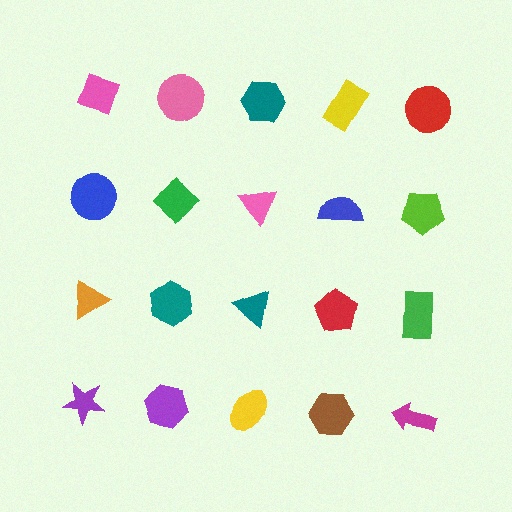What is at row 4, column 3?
A yellow ellipse.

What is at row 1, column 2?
A pink circle.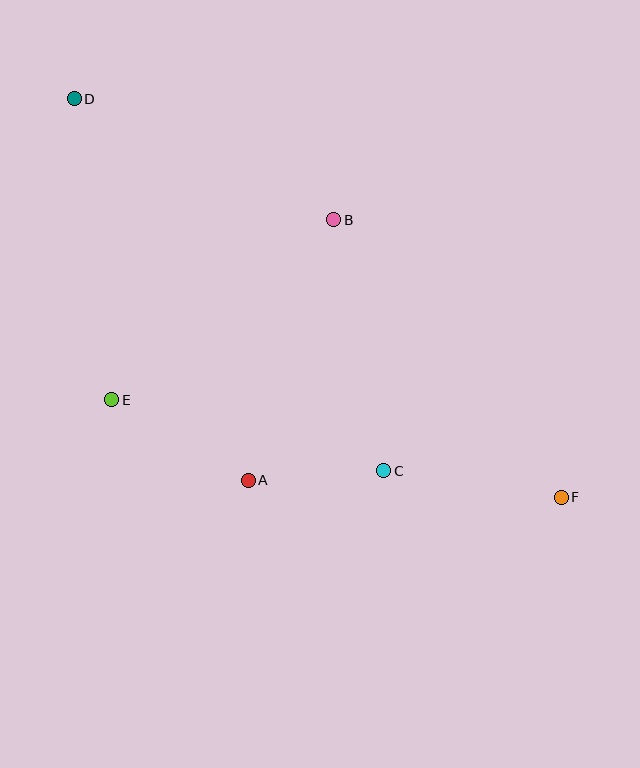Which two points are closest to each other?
Points A and C are closest to each other.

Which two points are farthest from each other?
Points D and F are farthest from each other.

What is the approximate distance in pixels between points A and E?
The distance between A and E is approximately 159 pixels.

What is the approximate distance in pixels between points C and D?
The distance between C and D is approximately 484 pixels.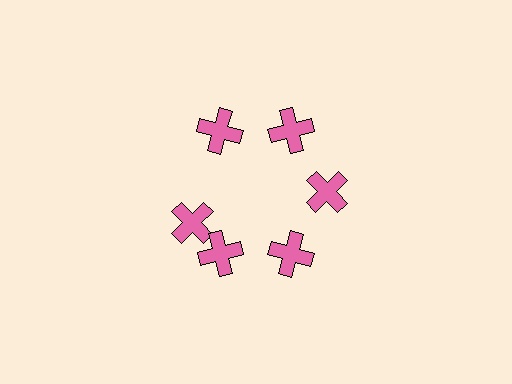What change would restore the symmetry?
The symmetry would be restored by rotating it back into even spacing with its neighbors so that all 6 crosses sit at equal angles and equal distance from the center.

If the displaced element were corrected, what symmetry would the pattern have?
It would have 6-fold rotational symmetry — the pattern would map onto itself every 60 degrees.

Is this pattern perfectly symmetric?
No. The 6 pink crosses are arranged in a ring, but one element near the 9 o'clock position is rotated out of alignment along the ring, breaking the 6-fold rotational symmetry.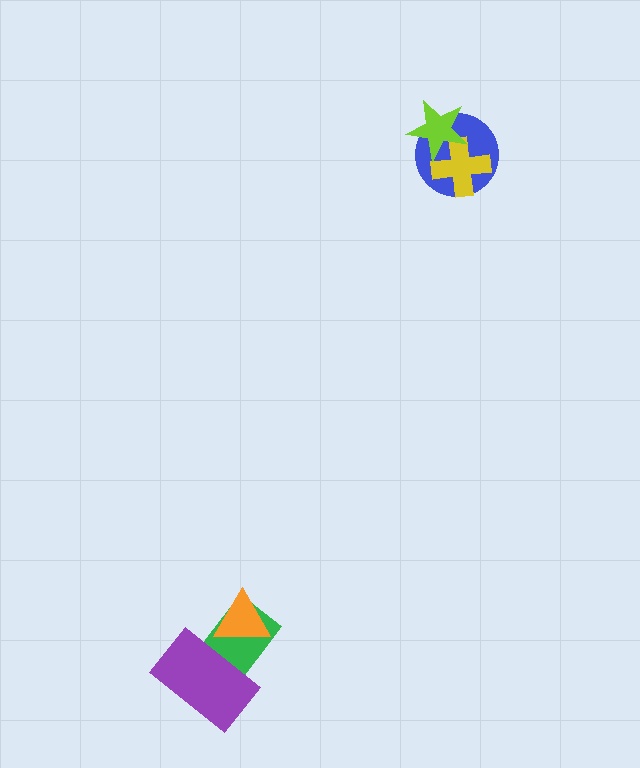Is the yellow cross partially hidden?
Yes, it is partially covered by another shape.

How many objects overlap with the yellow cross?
2 objects overlap with the yellow cross.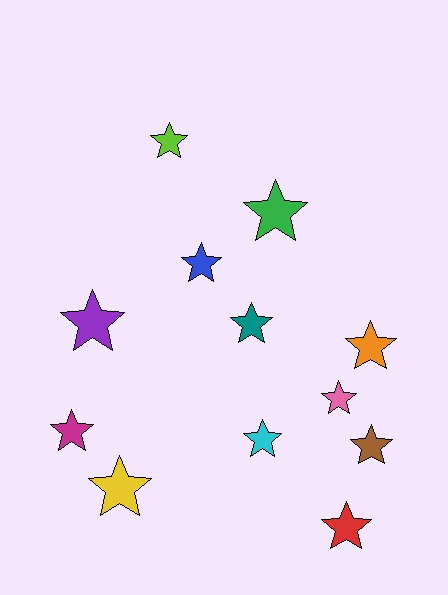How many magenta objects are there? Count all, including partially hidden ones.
There is 1 magenta object.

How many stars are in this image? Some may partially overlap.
There are 12 stars.